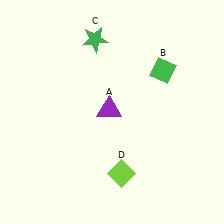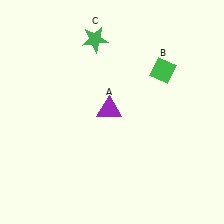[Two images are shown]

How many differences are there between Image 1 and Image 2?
There is 1 difference between the two images.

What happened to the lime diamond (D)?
The lime diamond (D) was removed in Image 2. It was in the bottom-right area of Image 1.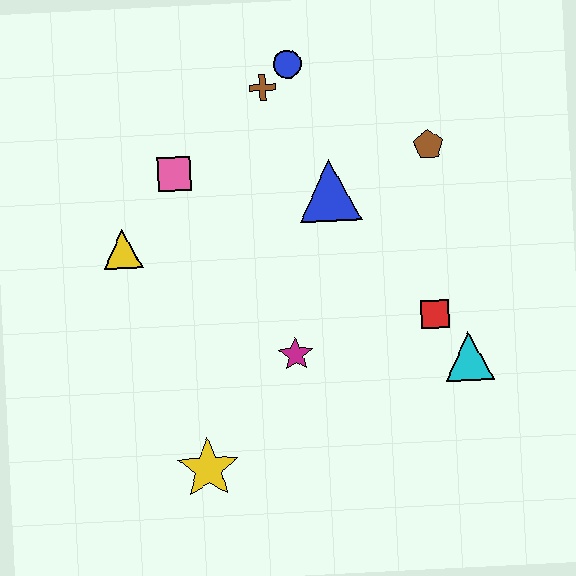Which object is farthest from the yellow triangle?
The cyan triangle is farthest from the yellow triangle.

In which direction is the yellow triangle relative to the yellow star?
The yellow triangle is above the yellow star.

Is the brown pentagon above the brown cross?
No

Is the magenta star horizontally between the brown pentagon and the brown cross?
Yes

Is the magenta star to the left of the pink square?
No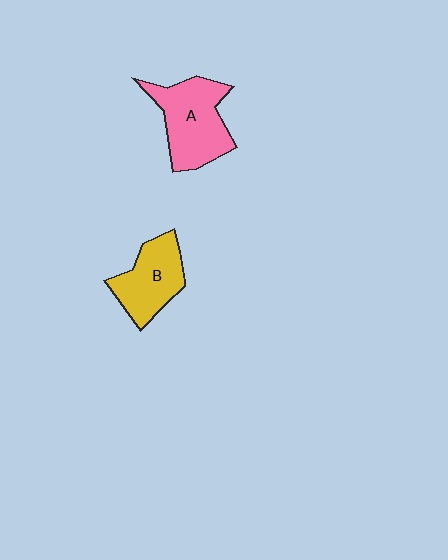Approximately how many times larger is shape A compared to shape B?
Approximately 1.3 times.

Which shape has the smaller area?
Shape B (yellow).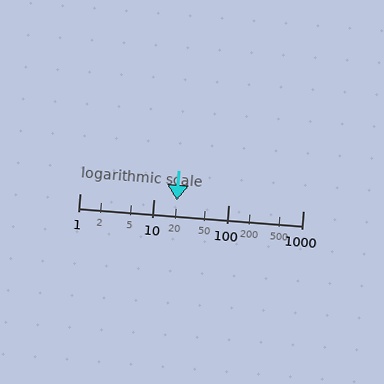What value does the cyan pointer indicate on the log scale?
The pointer indicates approximately 20.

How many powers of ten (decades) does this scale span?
The scale spans 3 decades, from 1 to 1000.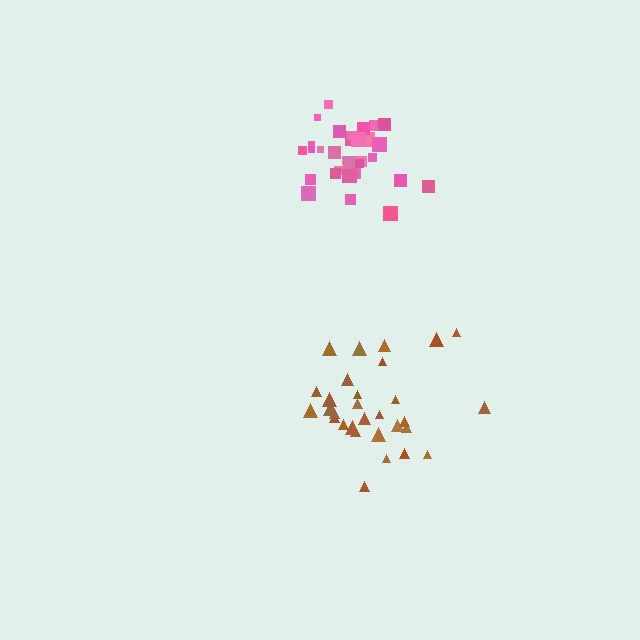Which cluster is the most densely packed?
Pink.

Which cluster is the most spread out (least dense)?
Brown.